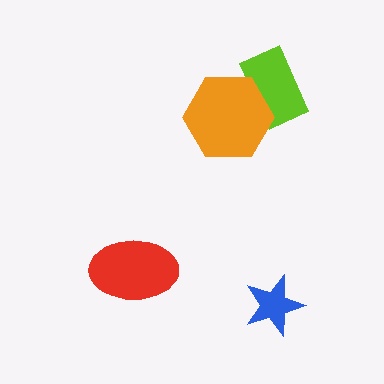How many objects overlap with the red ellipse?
0 objects overlap with the red ellipse.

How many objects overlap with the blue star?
0 objects overlap with the blue star.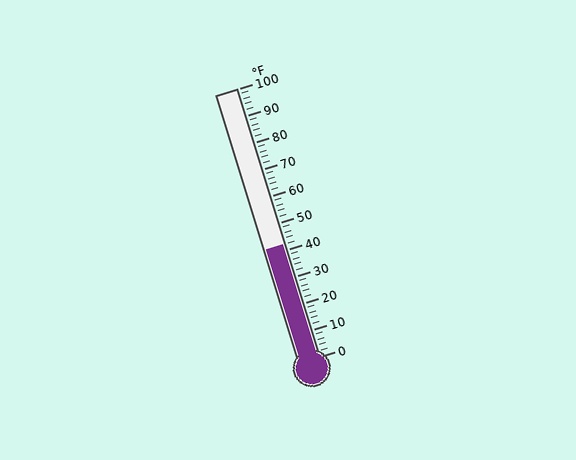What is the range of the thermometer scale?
The thermometer scale ranges from 0°F to 100°F.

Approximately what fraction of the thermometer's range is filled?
The thermometer is filled to approximately 40% of its range.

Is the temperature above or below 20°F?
The temperature is above 20°F.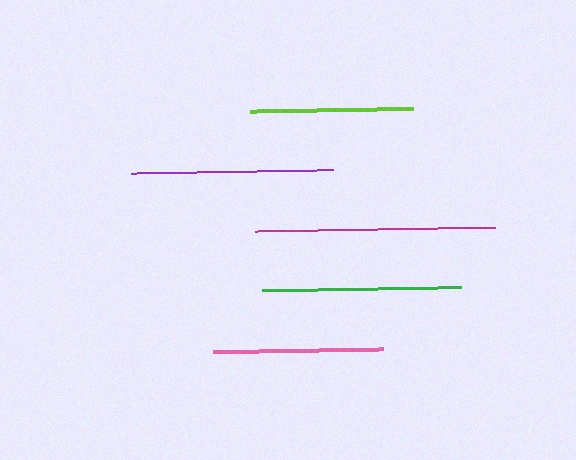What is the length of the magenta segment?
The magenta segment is approximately 240 pixels long.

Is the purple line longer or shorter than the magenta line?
The magenta line is longer than the purple line.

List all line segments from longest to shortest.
From longest to shortest: magenta, purple, green, pink, lime.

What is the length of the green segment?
The green segment is approximately 200 pixels long.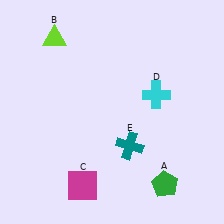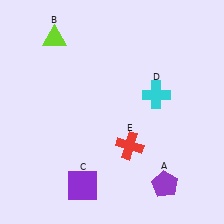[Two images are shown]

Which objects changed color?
A changed from green to purple. C changed from magenta to purple. E changed from teal to red.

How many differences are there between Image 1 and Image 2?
There are 3 differences between the two images.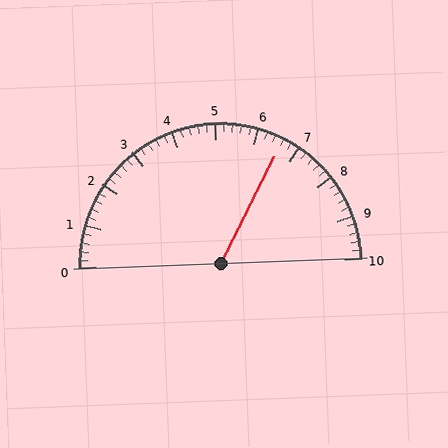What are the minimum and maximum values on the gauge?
The gauge ranges from 0 to 10.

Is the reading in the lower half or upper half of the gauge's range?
The reading is in the upper half of the range (0 to 10).